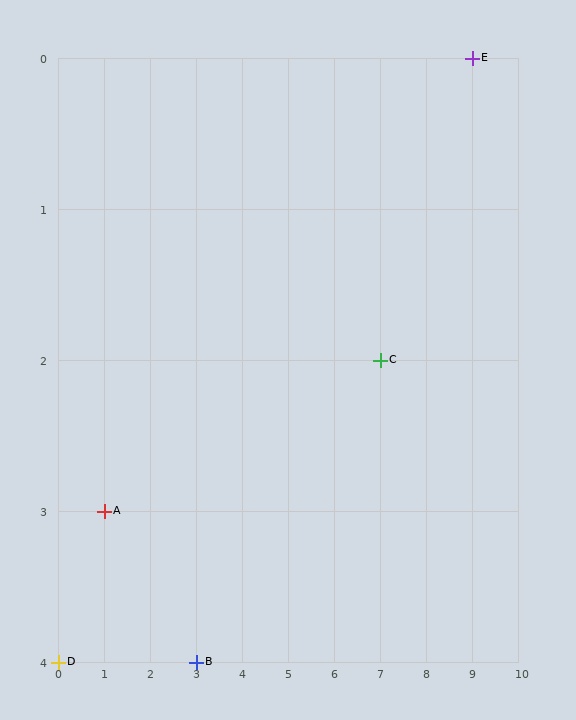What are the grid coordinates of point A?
Point A is at grid coordinates (1, 3).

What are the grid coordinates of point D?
Point D is at grid coordinates (0, 4).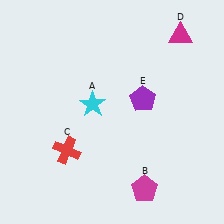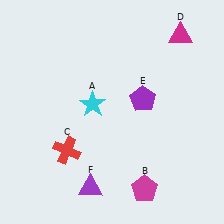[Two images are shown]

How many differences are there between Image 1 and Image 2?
There is 1 difference between the two images.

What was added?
A purple triangle (F) was added in Image 2.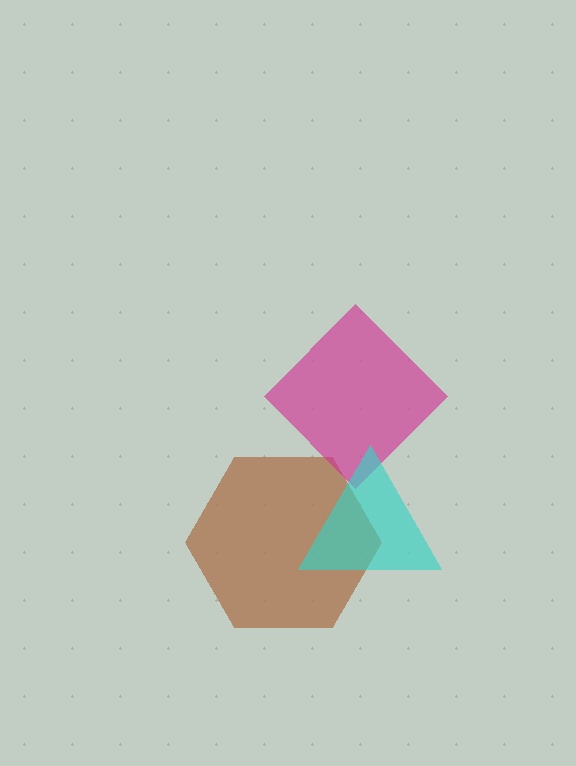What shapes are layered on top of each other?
The layered shapes are: a brown hexagon, a magenta diamond, a cyan triangle.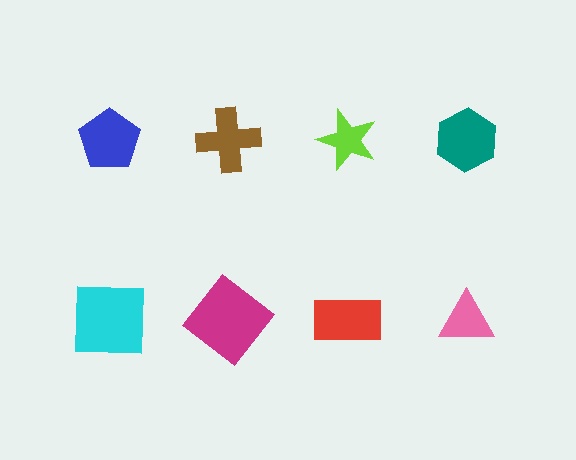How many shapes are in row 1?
4 shapes.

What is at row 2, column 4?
A pink triangle.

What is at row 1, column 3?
A lime star.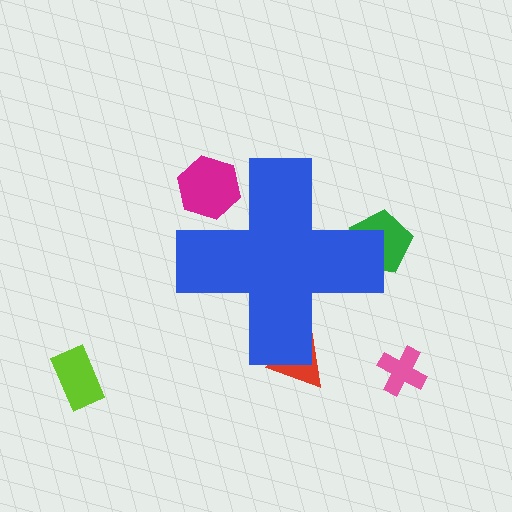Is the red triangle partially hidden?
Yes, the red triangle is partially hidden behind the blue cross.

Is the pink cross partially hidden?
No, the pink cross is fully visible.